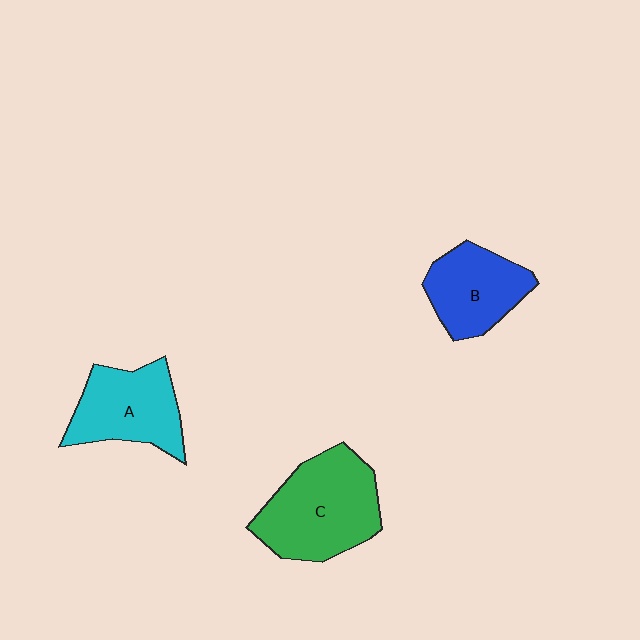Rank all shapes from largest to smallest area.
From largest to smallest: C (green), A (cyan), B (blue).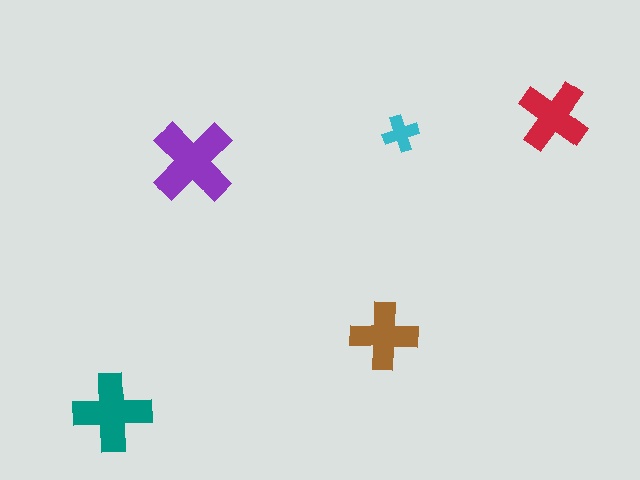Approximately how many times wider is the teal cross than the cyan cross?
About 2 times wider.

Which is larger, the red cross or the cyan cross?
The red one.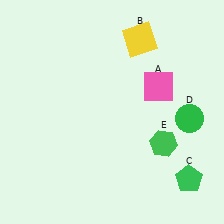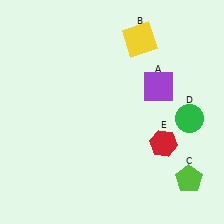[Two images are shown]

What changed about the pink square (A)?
In Image 1, A is pink. In Image 2, it changed to purple.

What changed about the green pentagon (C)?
In Image 1, C is green. In Image 2, it changed to lime.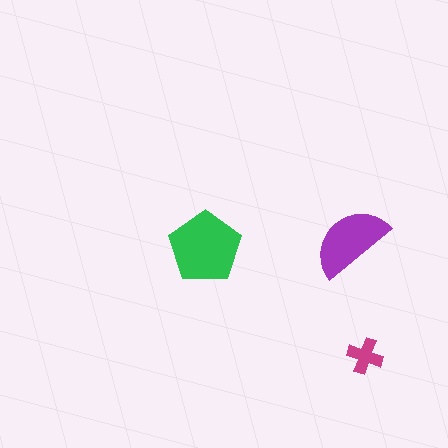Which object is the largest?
The green pentagon.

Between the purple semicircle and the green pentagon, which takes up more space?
The green pentagon.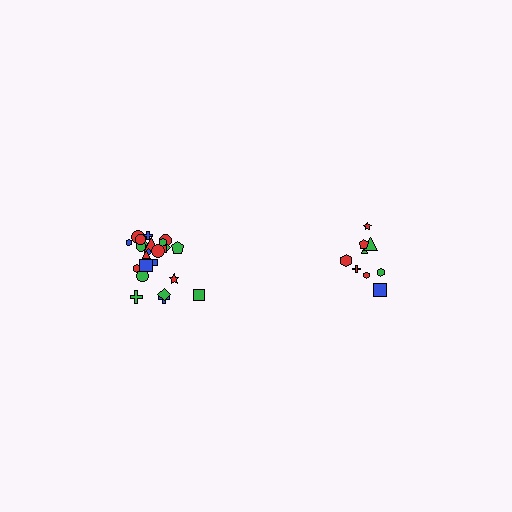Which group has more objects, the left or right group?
The left group.